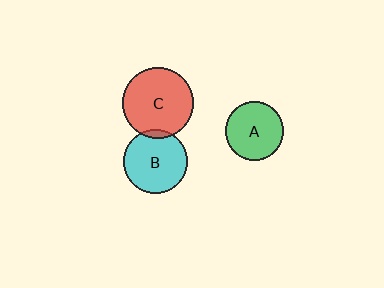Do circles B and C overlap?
Yes.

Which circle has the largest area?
Circle C (red).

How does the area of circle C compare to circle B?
Approximately 1.2 times.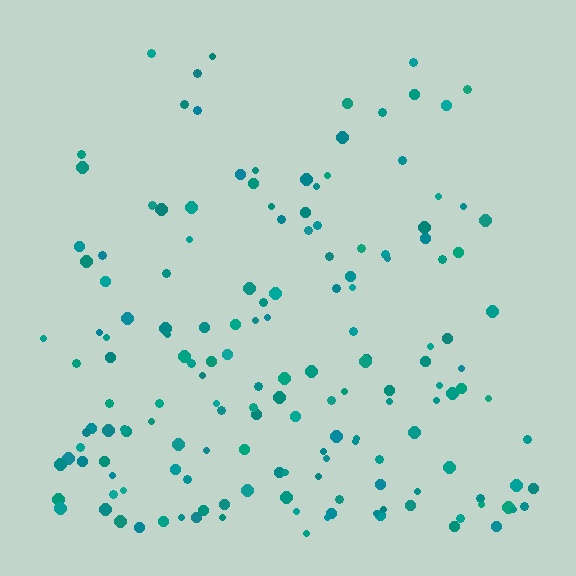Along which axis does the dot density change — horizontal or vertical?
Vertical.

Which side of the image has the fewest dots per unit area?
The top.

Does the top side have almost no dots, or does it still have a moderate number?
Still a moderate number, just noticeably fewer than the bottom.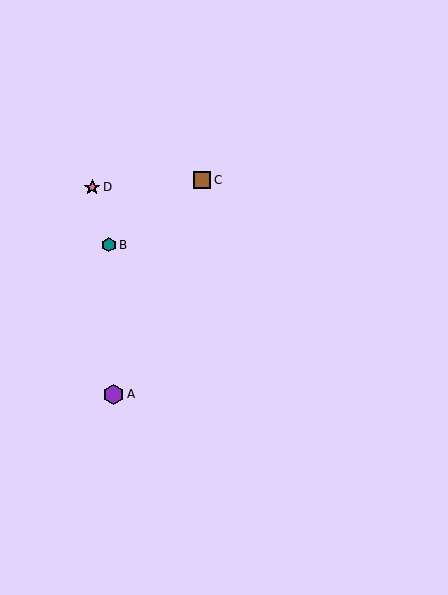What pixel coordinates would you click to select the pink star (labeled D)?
Click at (92, 188) to select the pink star D.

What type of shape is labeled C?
Shape C is a brown square.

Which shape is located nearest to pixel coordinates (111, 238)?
The teal hexagon (labeled B) at (109, 245) is nearest to that location.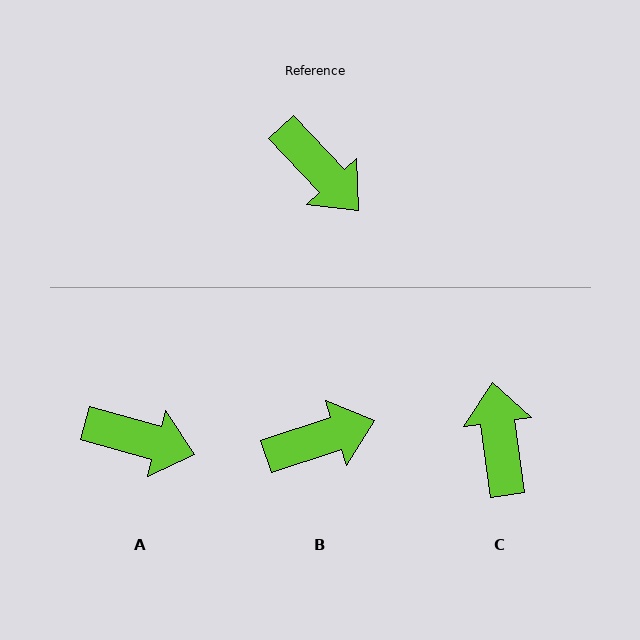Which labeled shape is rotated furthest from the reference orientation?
C, about 145 degrees away.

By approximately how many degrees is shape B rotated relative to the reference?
Approximately 65 degrees counter-clockwise.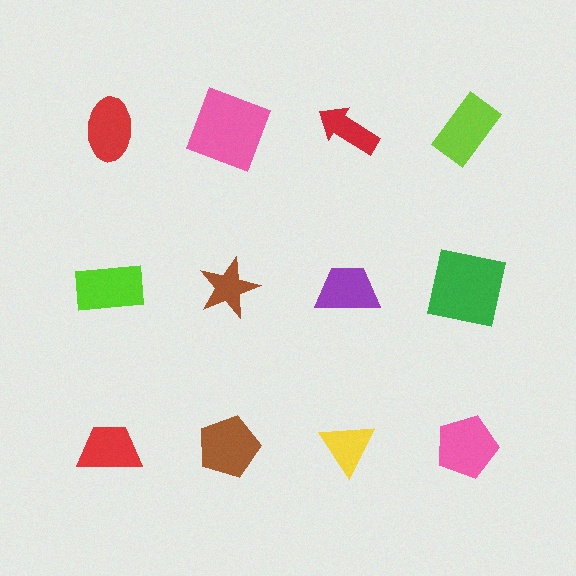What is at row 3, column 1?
A red trapezoid.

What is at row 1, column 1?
A red ellipse.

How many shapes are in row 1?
4 shapes.